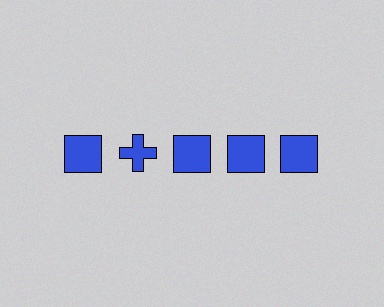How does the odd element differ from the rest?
It has a different shape: cross instead of square.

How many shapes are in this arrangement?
There are 5 shapes arranged in a grid pattern.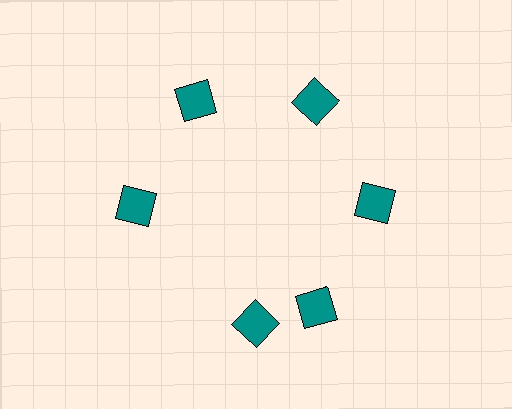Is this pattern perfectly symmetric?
No. The 6 teal diamonds are arranged in a ring, but one element near the 7 o'clock position is rotated out of alignment along the ring, breaking the 6-fold rotational symmetry.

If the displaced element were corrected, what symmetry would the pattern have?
It would have 6-fold rotational symmetry — the pattern would map onto itself every 60 degrees.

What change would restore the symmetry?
The symmetry would be restored by rotating it back into even spacing with its neighbors so that all 6 diamonds sit at equal angles and equal distance from the center.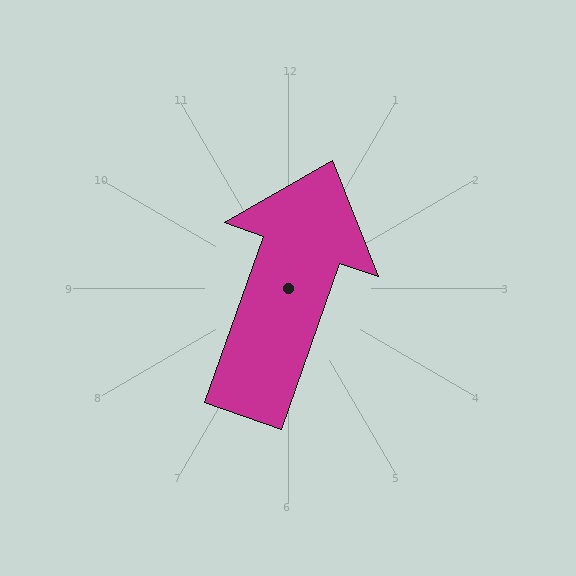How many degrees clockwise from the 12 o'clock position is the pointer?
Approximately 19 degrees.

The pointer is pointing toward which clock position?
Roughly 1 o'clock.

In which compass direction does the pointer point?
North.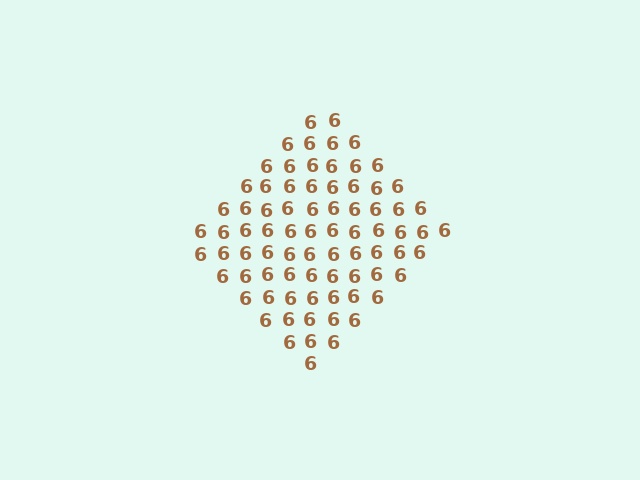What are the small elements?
The small elements are digit 6's.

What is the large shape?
The large shape is a diamond.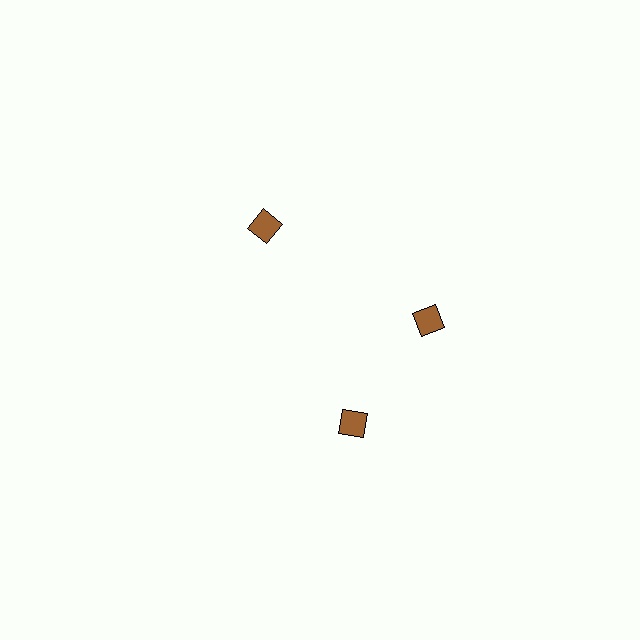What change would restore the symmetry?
The symmetry would be restored by rotating it back into even spacing with its neighbors so that all 3 diamonds sit at equal angles and equal distance from the center.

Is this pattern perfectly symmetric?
No. The 3 brown diamonds are arranged in a ring, but one element near the 7 o'clock position is rotated out of alignment along the ring, breaking the 3-fold rotational symmetry.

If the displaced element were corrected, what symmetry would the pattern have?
It would have 3-fold rotational symmetry — the pattern would map onto itself every 120 degrees.